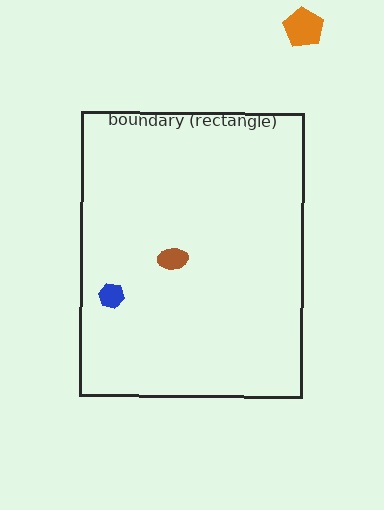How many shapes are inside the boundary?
2 inside, 1 outside.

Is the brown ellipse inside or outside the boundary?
Inside.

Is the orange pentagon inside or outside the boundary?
Outside.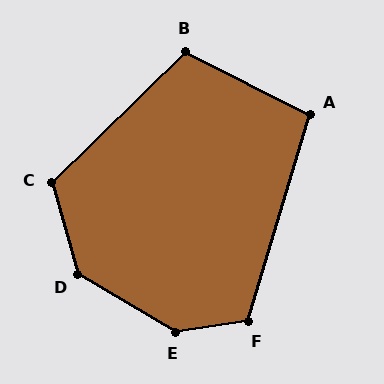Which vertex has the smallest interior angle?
A, at approximately 100 degrees.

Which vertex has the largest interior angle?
E, at approximately 141 degrees.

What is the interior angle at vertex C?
Approximately 118 degrees (obtuse).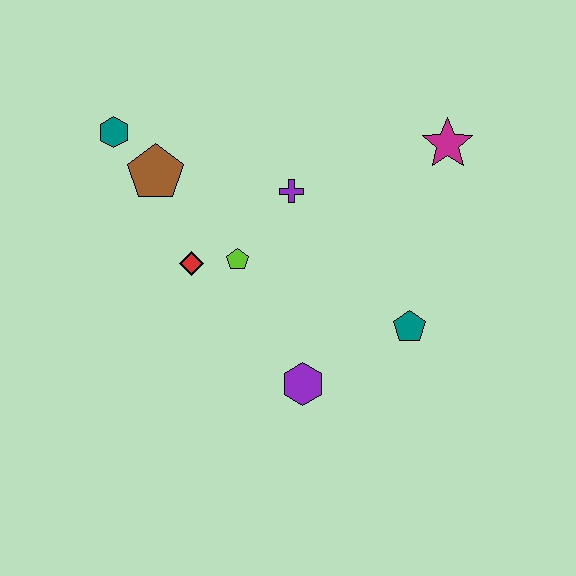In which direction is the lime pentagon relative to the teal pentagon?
The lime pentagon is to the left of the teal pentagon.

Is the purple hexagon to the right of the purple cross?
Yes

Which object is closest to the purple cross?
The lime pentagon is closest to the purple cross.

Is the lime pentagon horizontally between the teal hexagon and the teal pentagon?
Yes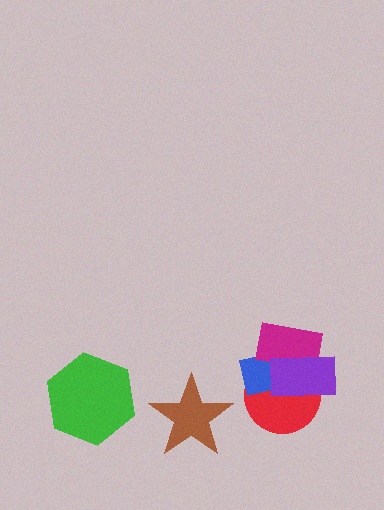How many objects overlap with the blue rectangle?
3 objects overlap with the blue rectangle.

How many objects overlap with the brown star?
0 objects overlap with the brown star.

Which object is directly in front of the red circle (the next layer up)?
The blue rectangle is directly in front of the red circle.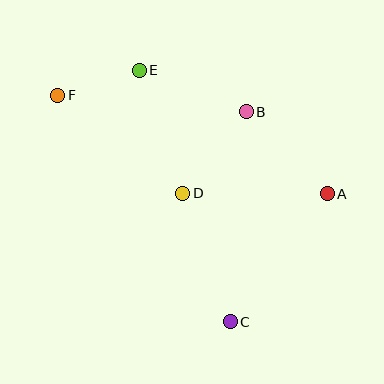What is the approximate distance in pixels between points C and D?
The distance between C and D is approximately 137 pixels.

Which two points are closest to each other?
Points E and F are closest to each other.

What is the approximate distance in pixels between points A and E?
The distance between A and E is approximately 225 pixels.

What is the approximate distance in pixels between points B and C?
The distance between B and C is approximately 211 pixels.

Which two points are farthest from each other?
Points A and F are farthest from each other.